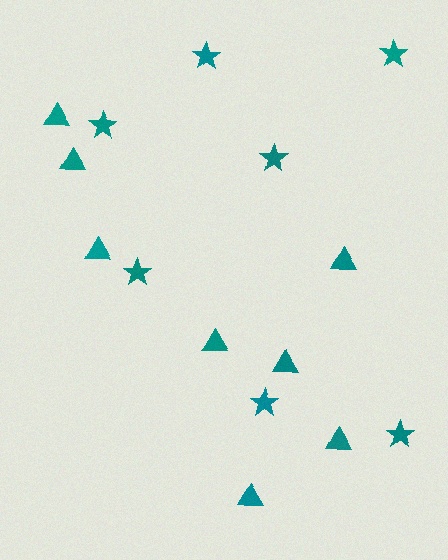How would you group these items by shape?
There are 2 groups: one group of triangles (8) and one group of stars (7).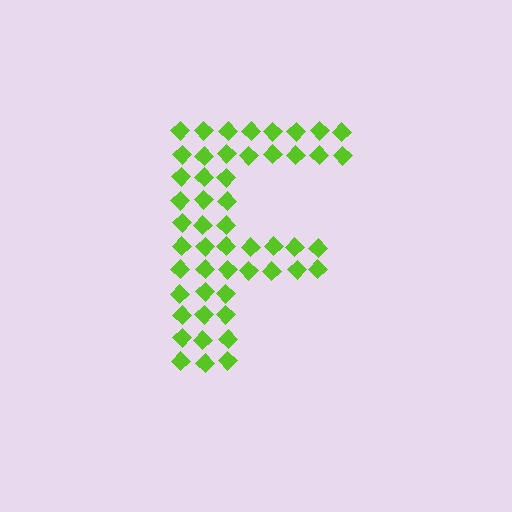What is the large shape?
The large shape is the letter F.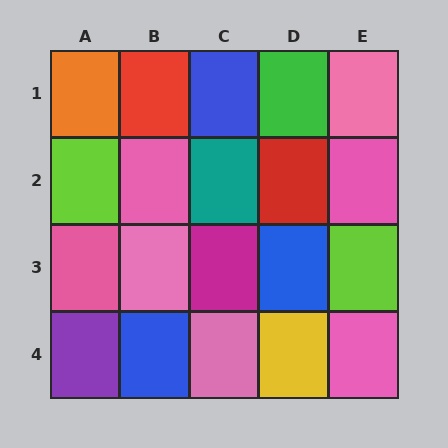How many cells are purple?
1 cell is purple.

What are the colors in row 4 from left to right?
Purple, blue, pink, yellow, pink.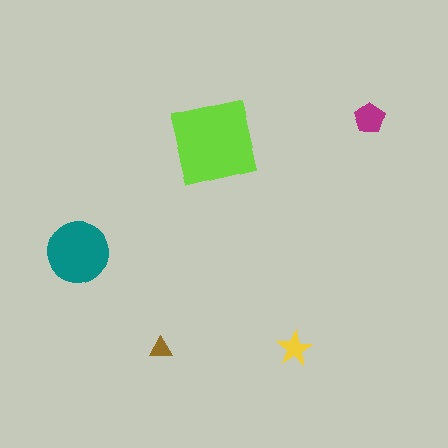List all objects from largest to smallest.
The lime square, the teal circle, the magenta pentagon, the yellow star, the brown triangle.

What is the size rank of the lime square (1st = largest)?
1st.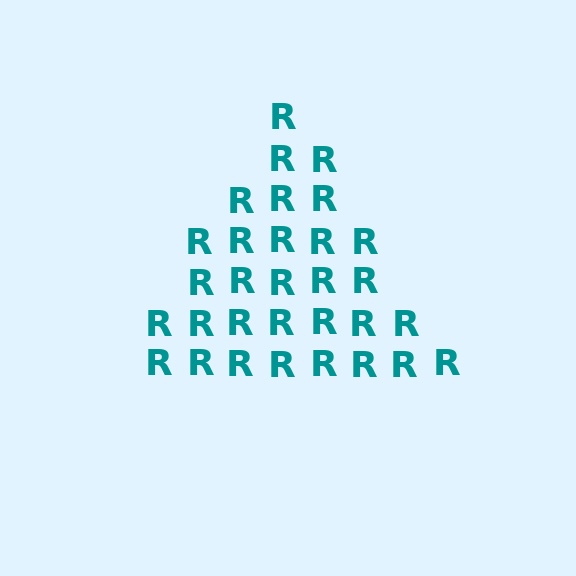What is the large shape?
The large shape is a triangle.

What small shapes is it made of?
It is made of small letter R's.